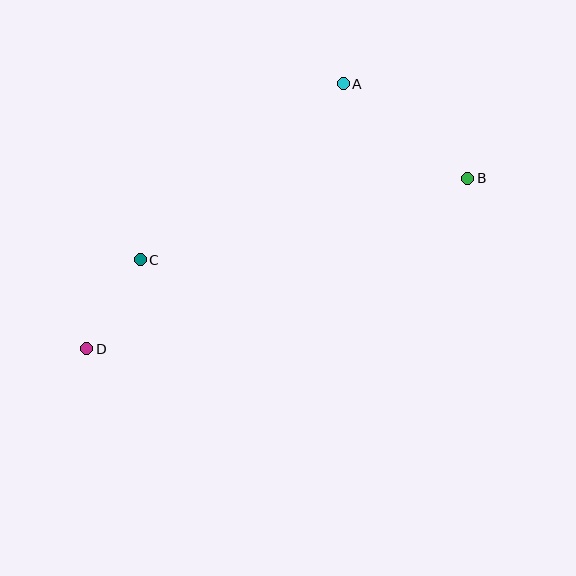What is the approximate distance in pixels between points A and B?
The distance between A and B is approximately 156 pixels.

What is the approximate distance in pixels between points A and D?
The distance between A and D is approximately 369 pixels.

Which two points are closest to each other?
Points C and D are closest to each other.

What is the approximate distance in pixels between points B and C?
The distance between B and C is approximately 337 pixels.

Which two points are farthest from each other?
Points B and D are farthest from each other.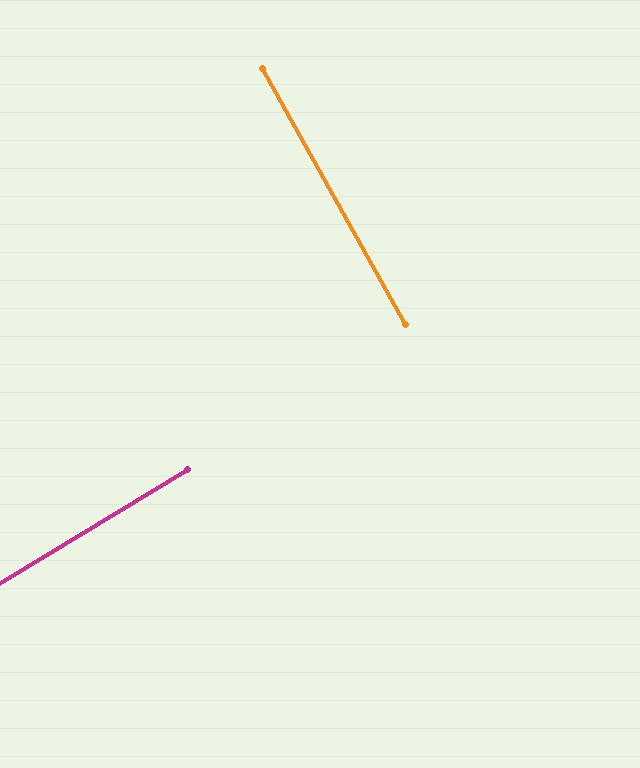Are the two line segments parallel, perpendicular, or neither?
Perpendicular — they meet at approximately 88°.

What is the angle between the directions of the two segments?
Approximately 88 degrees.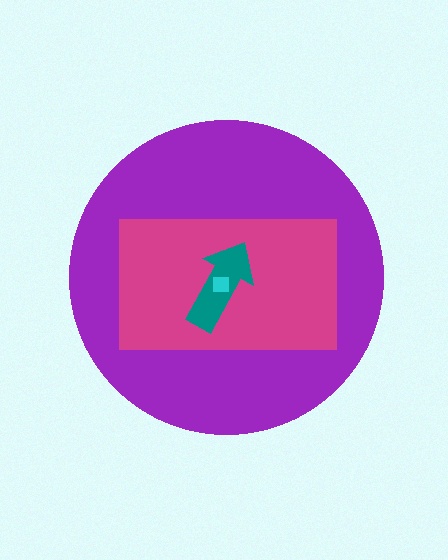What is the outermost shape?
The purple circle.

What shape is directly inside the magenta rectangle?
The teal arrow.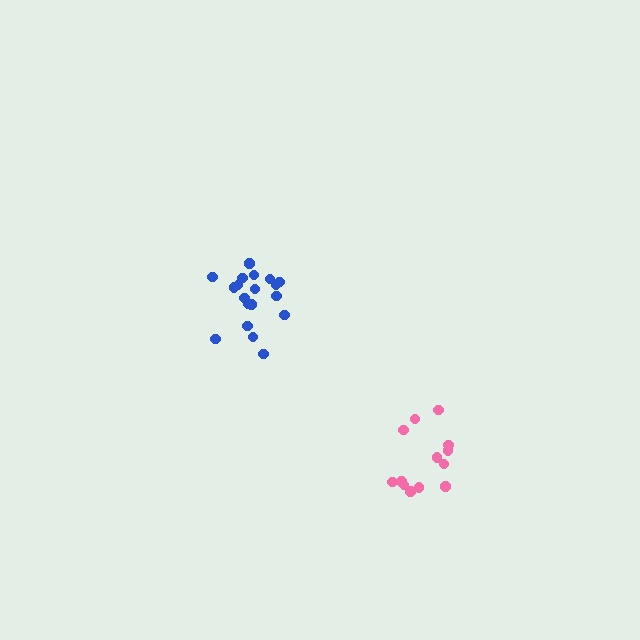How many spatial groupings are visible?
There are 2 spatial groupings.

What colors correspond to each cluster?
The clusters are colored: pink, blue.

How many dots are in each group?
Group 1: 13 dots, Group 2: 19 dots (32 total).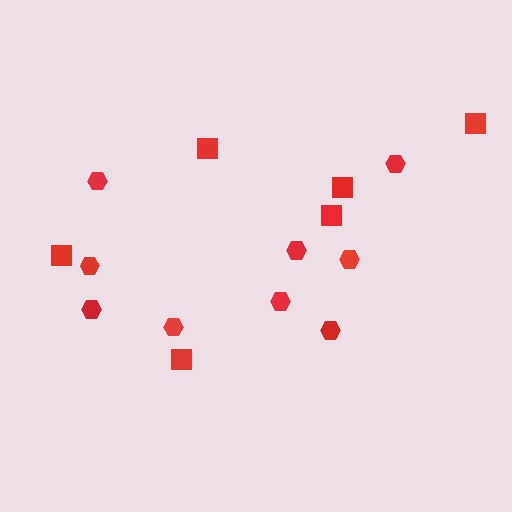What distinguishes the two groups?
There are 2 groups: one group of hexagons (9) and one group of squares (6).